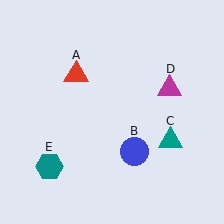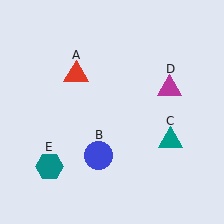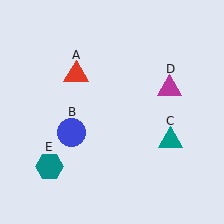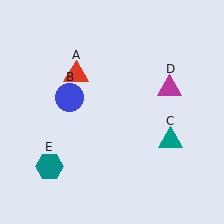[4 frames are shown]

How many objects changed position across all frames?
1 object changed position: blue circle (object B).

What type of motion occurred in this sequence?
The blue circle (object B) rotated clockwise around the center of the scene.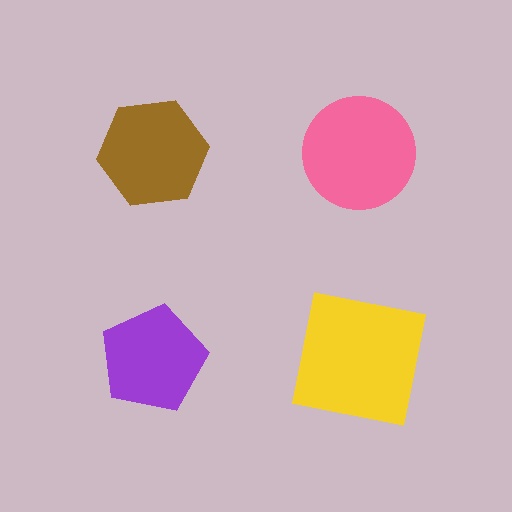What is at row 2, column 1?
A purple pentagon.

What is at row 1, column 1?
A brown hexagon.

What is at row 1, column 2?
A pink circle.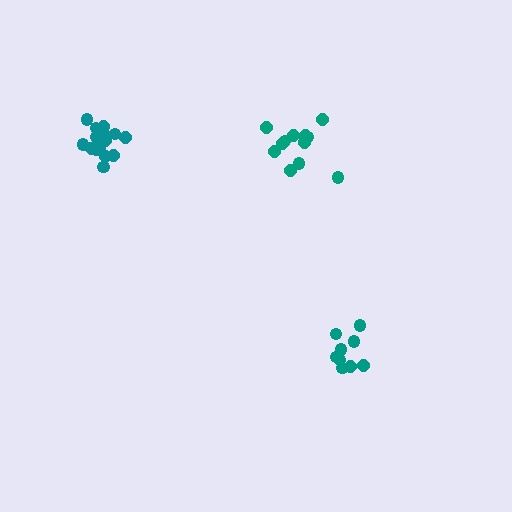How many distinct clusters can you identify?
There are 3 distinct clusters.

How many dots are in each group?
Group 1: 13 dots, Group 2: 9 dots, Group 3: 15 dots (37 total).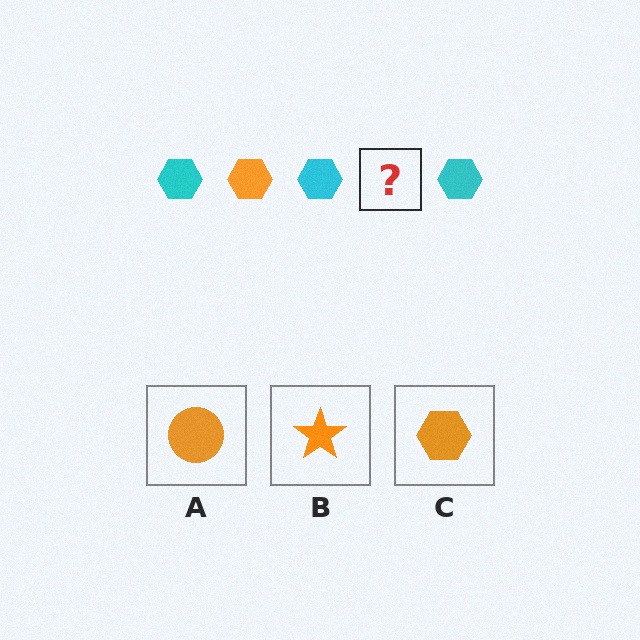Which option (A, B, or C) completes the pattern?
C.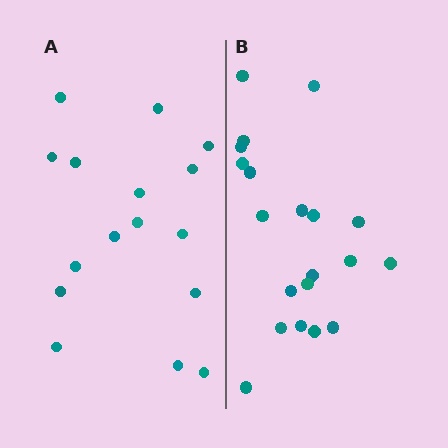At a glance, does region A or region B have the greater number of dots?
Region B (the right region) has more dots.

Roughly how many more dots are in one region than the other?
Region B has about 4 more dots than region A.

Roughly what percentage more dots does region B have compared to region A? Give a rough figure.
About 25% more.